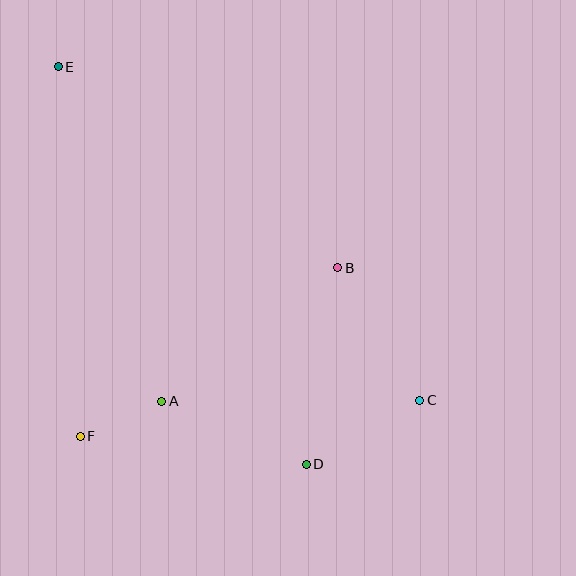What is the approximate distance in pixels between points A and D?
The distance between A and D is approximately 158 pixels.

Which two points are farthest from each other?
Points C and E are farthest from each other.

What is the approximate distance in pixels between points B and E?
The distance between B and E is approximately 344 pixels.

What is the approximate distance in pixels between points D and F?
The distance between D and F is approximately 227 pixels.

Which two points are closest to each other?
Points A and F are closest to each other.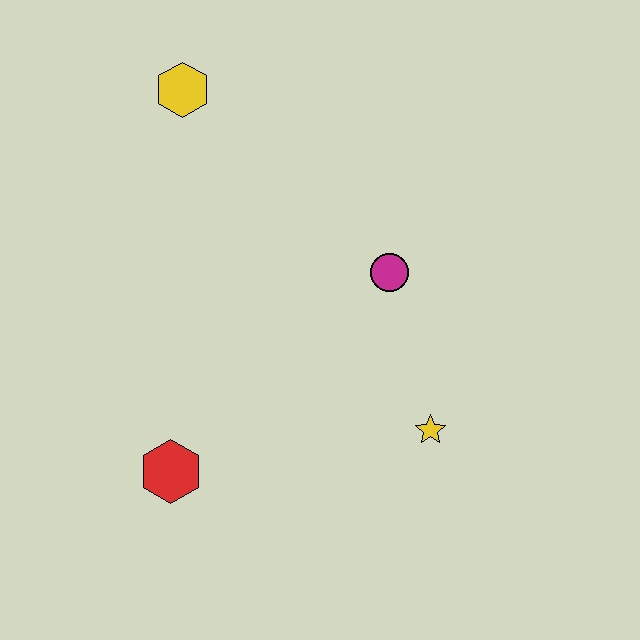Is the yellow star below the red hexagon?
No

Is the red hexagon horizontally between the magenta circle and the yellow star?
No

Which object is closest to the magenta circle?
The yellow star is closest to the magenta circle.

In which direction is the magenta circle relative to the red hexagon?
The magenta circle is to the right of the red hexagon.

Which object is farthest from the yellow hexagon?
The yellow star is farthest from the yellow hexagon.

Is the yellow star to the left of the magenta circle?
No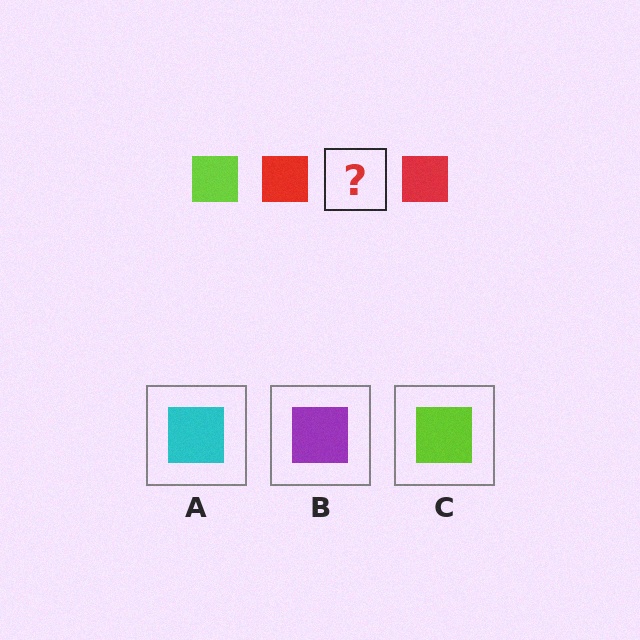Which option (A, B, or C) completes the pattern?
C.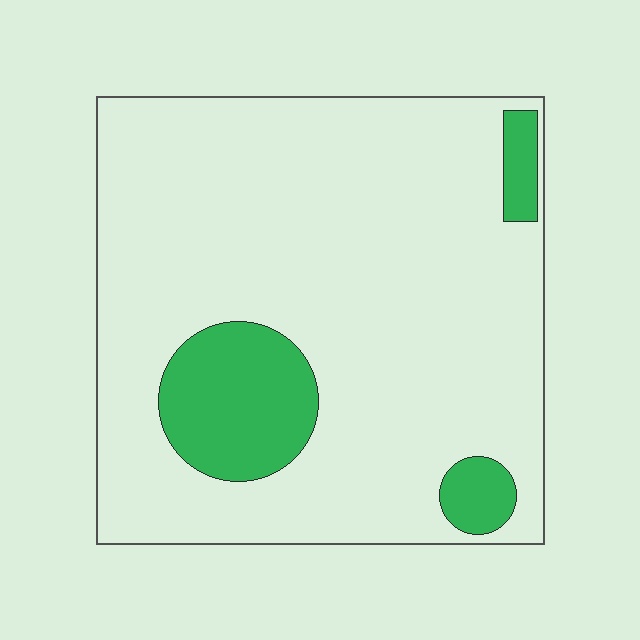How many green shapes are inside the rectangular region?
3.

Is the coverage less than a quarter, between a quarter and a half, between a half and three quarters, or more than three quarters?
Less than a quarter.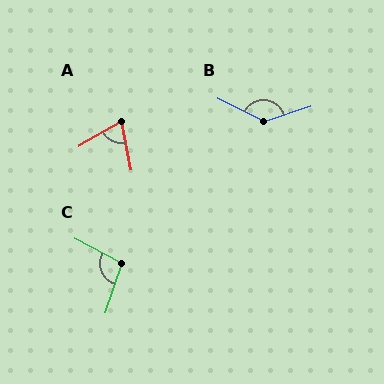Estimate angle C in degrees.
Approximately 100 degrees.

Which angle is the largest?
B, at approximately 135 degrees.